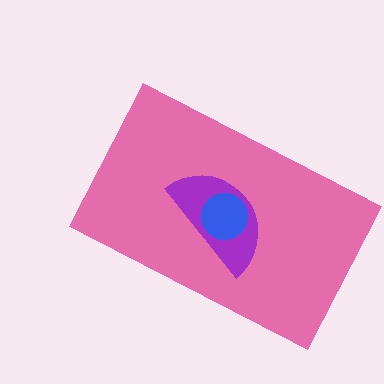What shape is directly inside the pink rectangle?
The purple semicircle.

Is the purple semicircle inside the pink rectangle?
Yes.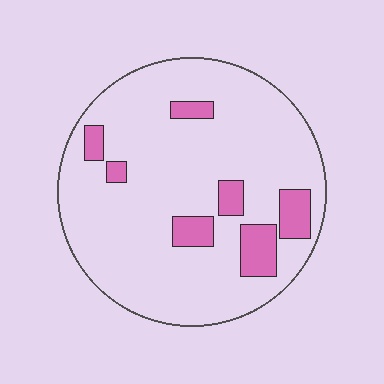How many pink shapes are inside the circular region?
7.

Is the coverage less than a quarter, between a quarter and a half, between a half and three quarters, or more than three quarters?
Less than a quarter.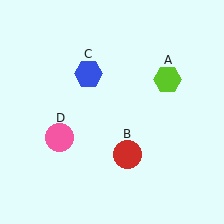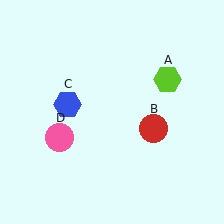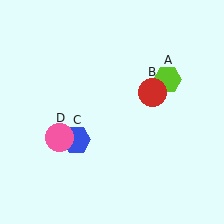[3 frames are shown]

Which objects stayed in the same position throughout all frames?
Lime hexagon (object A) and pink circle (object D) remained stationary.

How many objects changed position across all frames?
2 objects changed position: red circle (object B), blue hexagon (object C).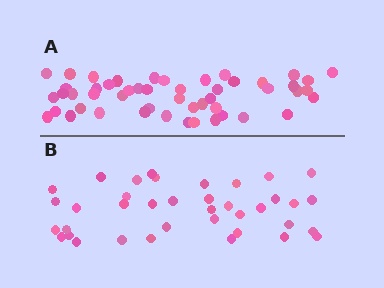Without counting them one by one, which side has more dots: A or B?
Region A (the top region) has more dots.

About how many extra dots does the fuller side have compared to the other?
Region A has roughly 12 or so more dots than region B.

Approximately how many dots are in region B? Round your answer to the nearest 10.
About 40 dots. (The exact count is 38, which rounds to 40.)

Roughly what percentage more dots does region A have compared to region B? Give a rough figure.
About 30% more.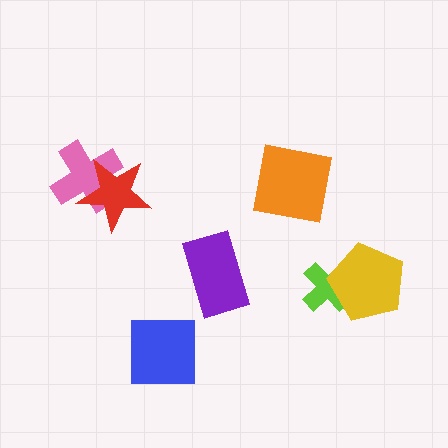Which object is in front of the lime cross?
The yellow pentagon is in front of the lime cross.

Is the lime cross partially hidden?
Yes, it is partially covered by another shape.